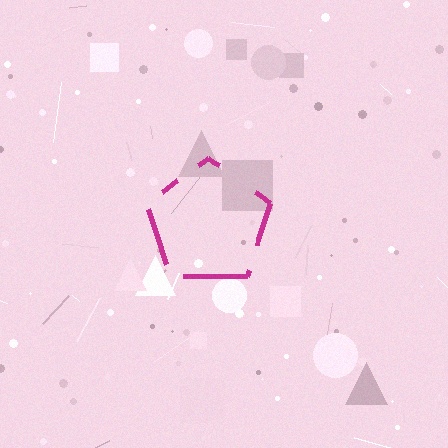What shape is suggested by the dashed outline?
The dashed outline suggests a pentagon.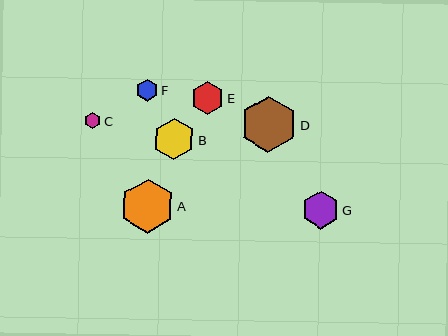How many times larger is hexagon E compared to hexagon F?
Hexagon E is approximately 1.5 times the size of hexagon F.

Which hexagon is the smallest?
Hexagon C is the smallest with a size of approximately 16 pixels.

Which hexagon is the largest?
Hexagon D is the largest with a size of approximately 57 pixels.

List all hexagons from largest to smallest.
From largest to smallest: D, A, B, G, E, F, C.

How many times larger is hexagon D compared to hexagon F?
Hexagon D is approximately 2.6 times the size of hexagon F.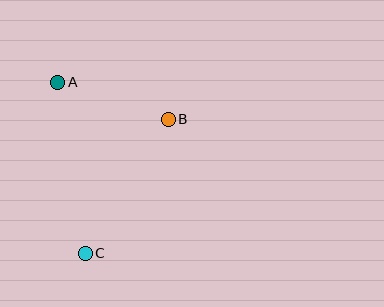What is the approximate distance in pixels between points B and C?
The distance between B and C is approximately 158 pixels.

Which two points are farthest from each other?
Points A and C are farthest from each other.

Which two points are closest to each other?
Points A and B are closest to each other.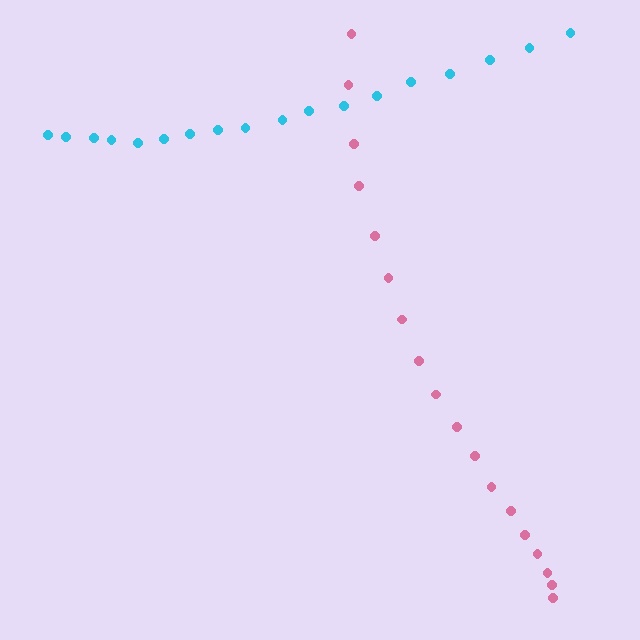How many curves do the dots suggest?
There are 2 distinct paths.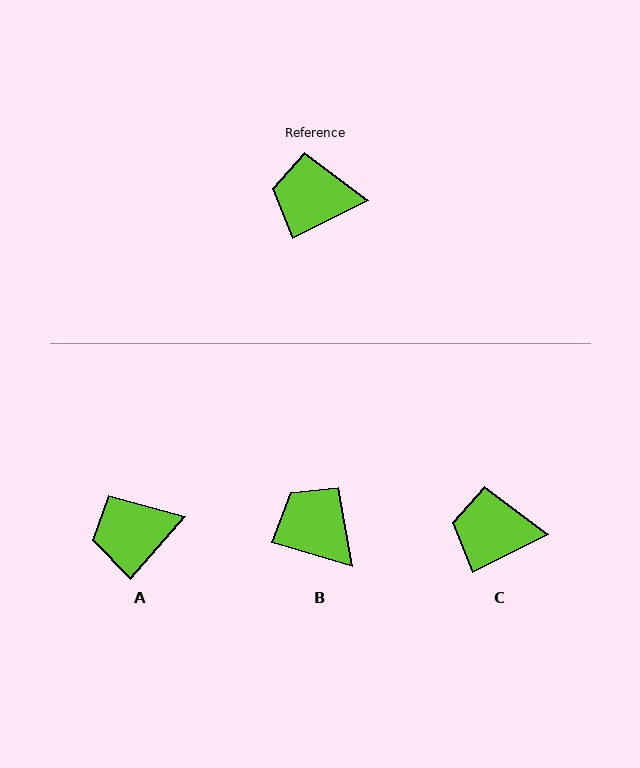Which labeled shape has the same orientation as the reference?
C.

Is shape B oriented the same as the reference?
No, it is off by about 43 degrees.